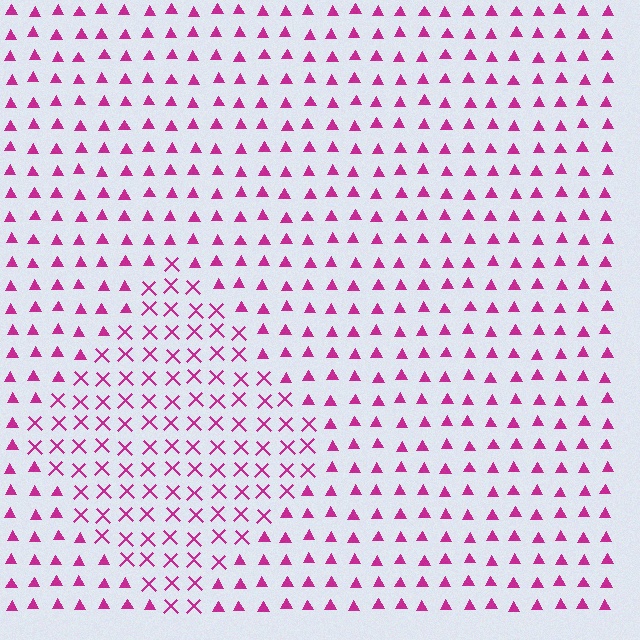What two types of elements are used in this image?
The image uses X marks inside the diamond region and triangles outside it.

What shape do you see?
I see a diamond.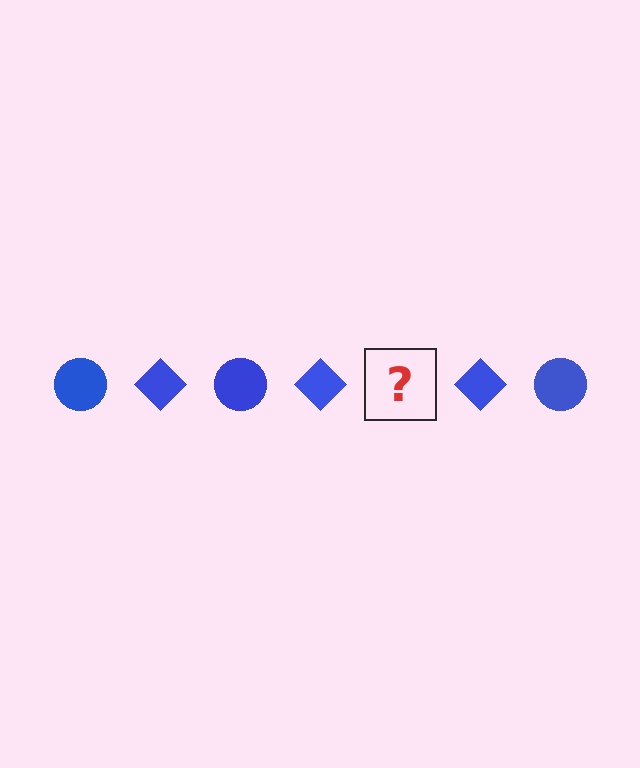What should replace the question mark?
The question mark should be replaced with a blue circle.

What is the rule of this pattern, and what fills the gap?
The rule is that the pattern cycles through circle, diamond shapes in blue. The gap should be filled with a blue circle.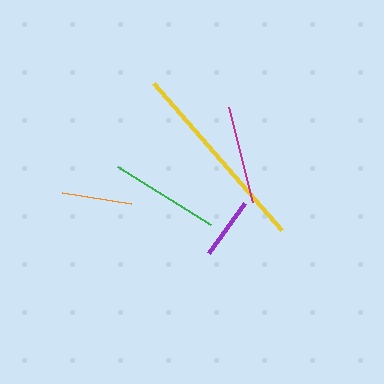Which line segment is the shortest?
The purple line is the shortest at approximately 62 pixels.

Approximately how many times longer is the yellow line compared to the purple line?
The yellow line is approximately 3.2 times the length of the purple line.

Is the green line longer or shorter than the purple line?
The green line is longer than the purple line.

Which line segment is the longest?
The yellow line is the longest at approximately 196 pixels.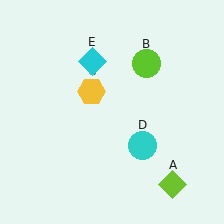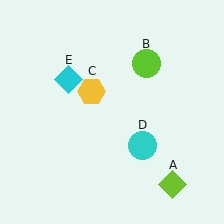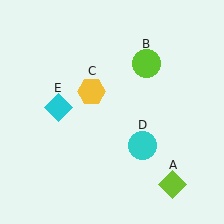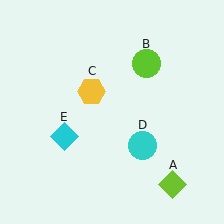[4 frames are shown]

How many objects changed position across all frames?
1 object changed position: cyan diamond (object E).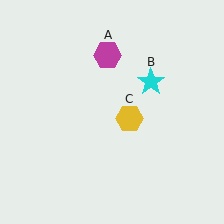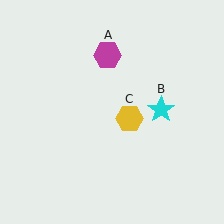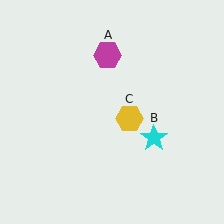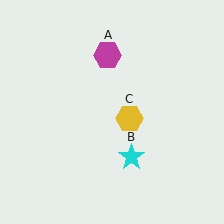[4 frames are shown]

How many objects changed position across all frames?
1 object changed position: cyan star (object B).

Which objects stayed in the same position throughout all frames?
Magenta hexagon (object A) and yellow hexagon (object C) remained stationary.